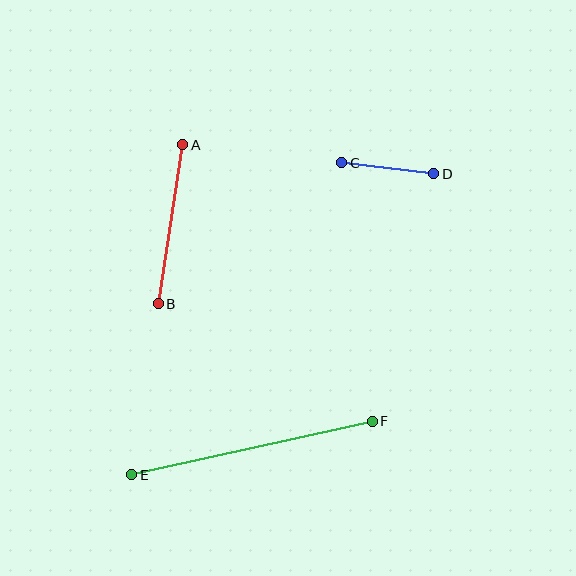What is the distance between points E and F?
The distance is approximately 246 pixels.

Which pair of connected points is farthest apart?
Points E and F are farthest apart.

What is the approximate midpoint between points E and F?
The midpoint is at approximately (252, 448) pixels.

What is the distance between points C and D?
The distance is approximately 92 pixels.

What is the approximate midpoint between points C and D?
The midpoint is at approximately (388, 168) pixels.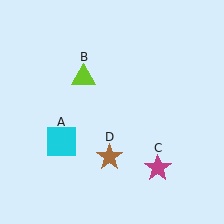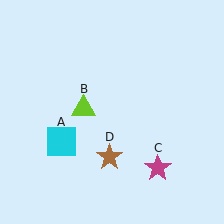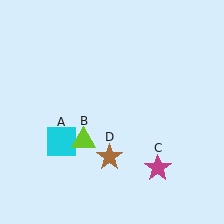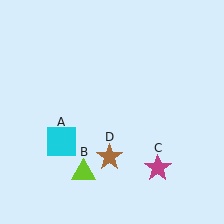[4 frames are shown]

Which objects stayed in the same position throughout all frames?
Cyan square (object A) and magenta star (object C) and brown star (object D) remained stationary.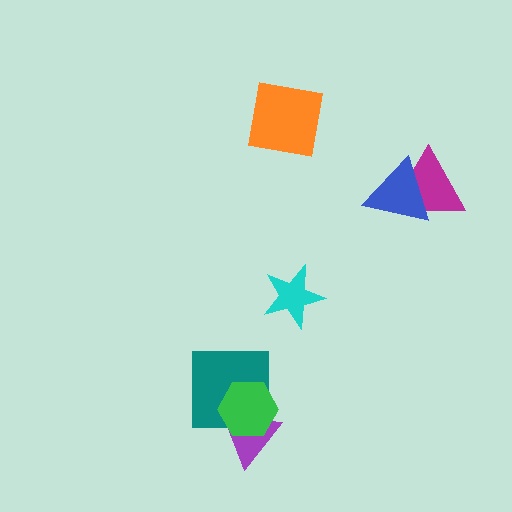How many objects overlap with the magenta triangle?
1 object overlaps with the magenta triangle.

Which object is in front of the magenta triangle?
The blue triangle is in front of the magenta triangle.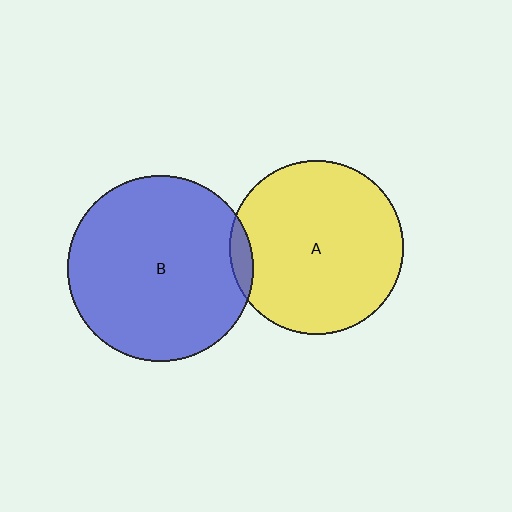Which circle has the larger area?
Circle B (blue).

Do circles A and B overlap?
Yes.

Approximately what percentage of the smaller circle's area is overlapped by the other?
Approximately 5%.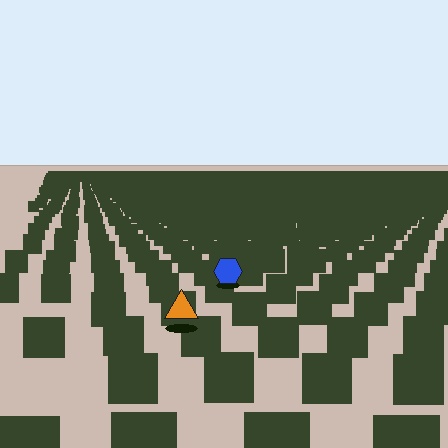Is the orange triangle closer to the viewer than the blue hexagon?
Yes. The orange triangle is closer — you can tell from the texture gradient: the ground texture is coarser near it.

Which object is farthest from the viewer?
The blue hexagon is farthest from the viewer. It appears smaller and the ground texture around it is denser.